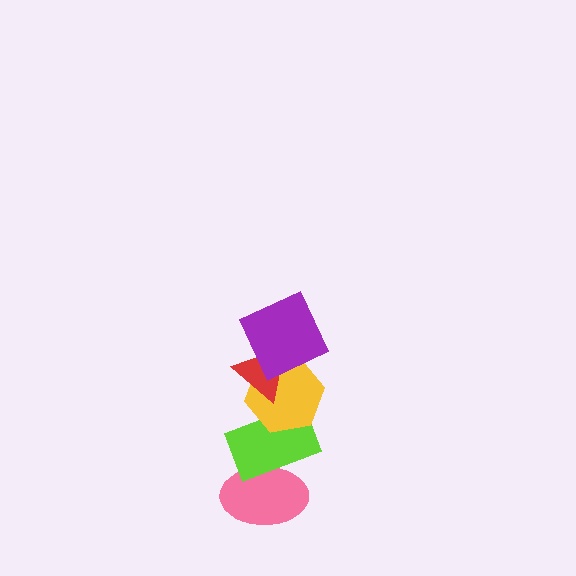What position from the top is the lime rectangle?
The lime rectangle is 4th from the top.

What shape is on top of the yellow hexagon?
The red triangle is on top of the yellow hexagon.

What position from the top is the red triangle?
The red triangle is 2nd from the top.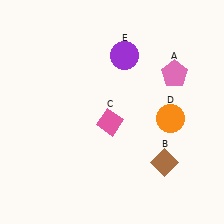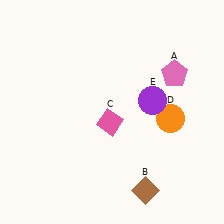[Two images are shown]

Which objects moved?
The objects that moved are: the brown diamond (B), the purple circle (E).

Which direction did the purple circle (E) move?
The purple circle (E) moved down.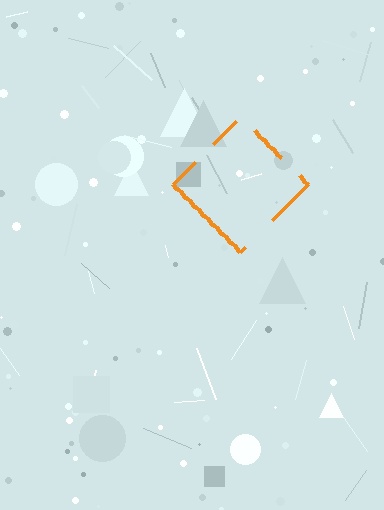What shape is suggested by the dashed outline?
The dashed outline suggests a diamond.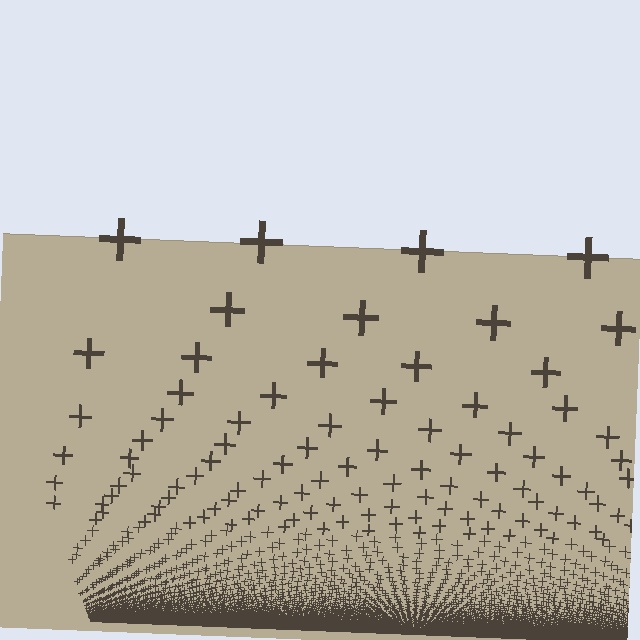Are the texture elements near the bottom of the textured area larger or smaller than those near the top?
Smaller. The gradient is inverted — elements near the bottom are smaller and denser.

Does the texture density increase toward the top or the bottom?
Density increases toward the bottom.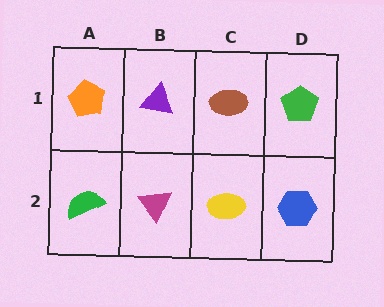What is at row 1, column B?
A purple triangle.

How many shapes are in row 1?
4 shapes.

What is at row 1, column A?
An orange pentagon.